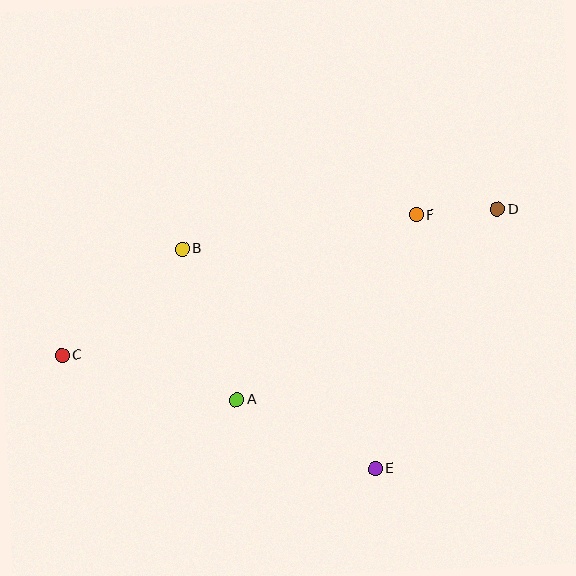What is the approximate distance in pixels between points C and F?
The distance between C and F is approximately 380 pixels.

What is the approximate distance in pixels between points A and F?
The distance between A and F is approximately 257 pixels.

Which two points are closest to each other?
Points D and F are closest to each other.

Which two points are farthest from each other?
Points C and D are farthest from each other.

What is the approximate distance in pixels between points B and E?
The distance between B and E is approximately 292 pixels.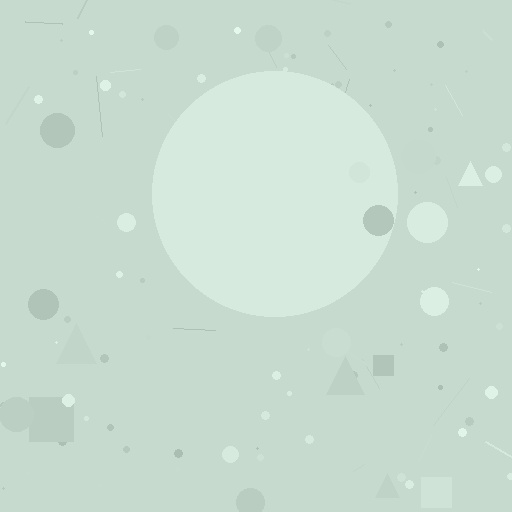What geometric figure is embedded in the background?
A circle is embedded in the background.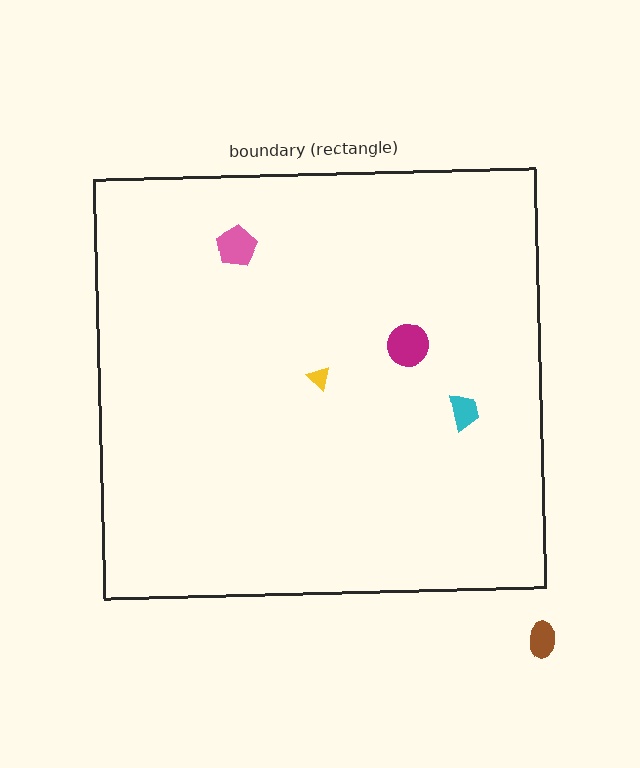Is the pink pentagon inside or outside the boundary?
Inside.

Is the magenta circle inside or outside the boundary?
Inside.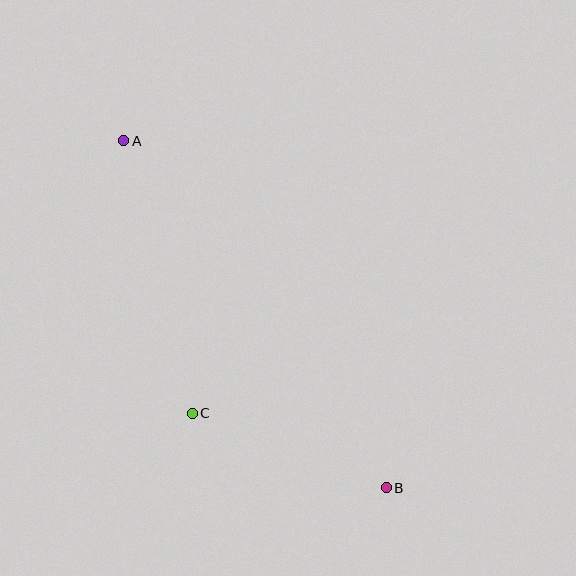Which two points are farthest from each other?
Points A and B are farthest from each other.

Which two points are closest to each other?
Points B and C are closest to each other.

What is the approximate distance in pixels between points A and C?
The distance between A and C is approximately 281 pixels.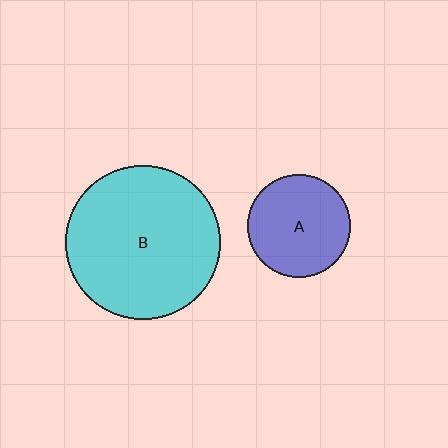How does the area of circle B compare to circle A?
Approximately 2.2 times.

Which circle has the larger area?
Circle B (cyan).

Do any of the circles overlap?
No, none of the circles overlap.